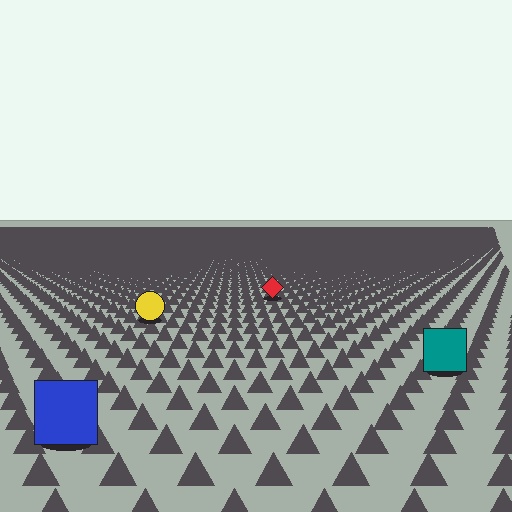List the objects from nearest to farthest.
From nearest to farthest: the blue square, the teal square, the yellow circle, the red diamond.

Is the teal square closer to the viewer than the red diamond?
Yes. The teal square is closer — you can tell from the texture gradient: the ground texture is coarser near it.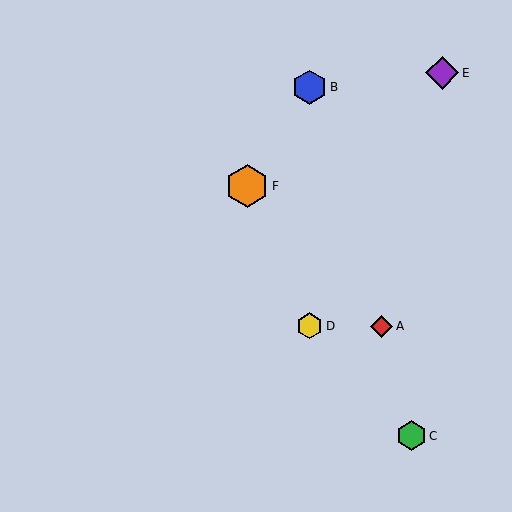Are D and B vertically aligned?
Yes, both are at x≈309.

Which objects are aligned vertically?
Objects B, D are aligned vertically.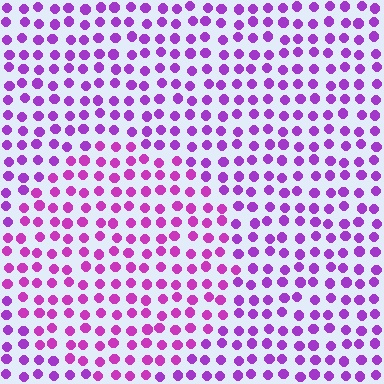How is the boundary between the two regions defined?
The boundary is defined purely by a slight shift in hue (about 22 degrees). Spacing, size, and orientation are identical on both sides.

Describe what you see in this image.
The image is filled with small purple elements in a uniform arrangement. A circle-shaped region is visible where the elements are tinted to a slightly different hue, forming a subtle color boundary.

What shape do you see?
I see a circle.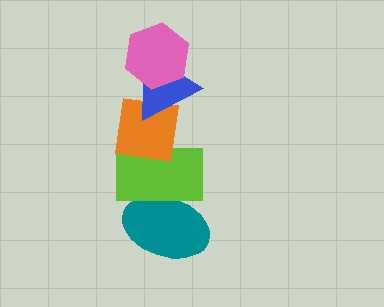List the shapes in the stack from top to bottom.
From top to bottom: the pink hexagon, the blue triangle, the orange square, the lime rectangle, the teal ellipse.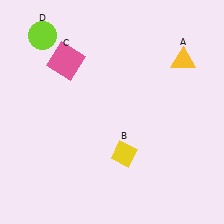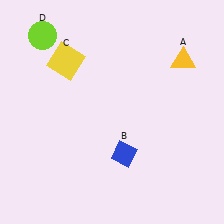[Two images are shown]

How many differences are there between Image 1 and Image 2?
There are 2 differences between the two images.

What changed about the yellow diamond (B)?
In Image 1, B is yellow. In Image 2, it changed to blue.